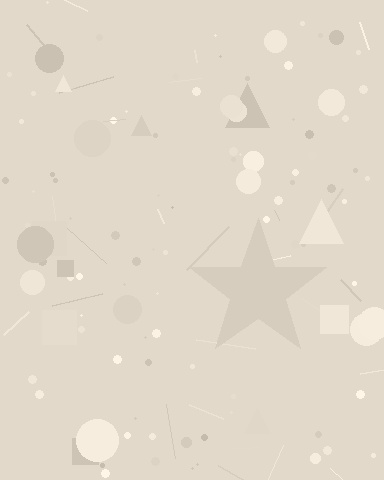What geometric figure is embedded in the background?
A star is embedded in the background.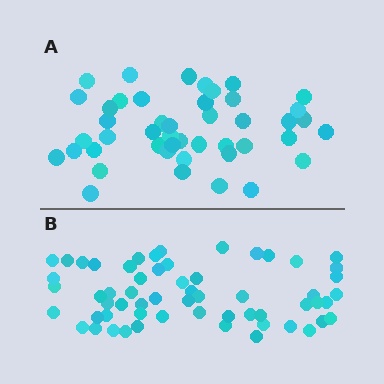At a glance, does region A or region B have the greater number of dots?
Region B (the bottom region) has more dots.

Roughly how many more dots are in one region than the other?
Region B has approximately 15 more dots than region A.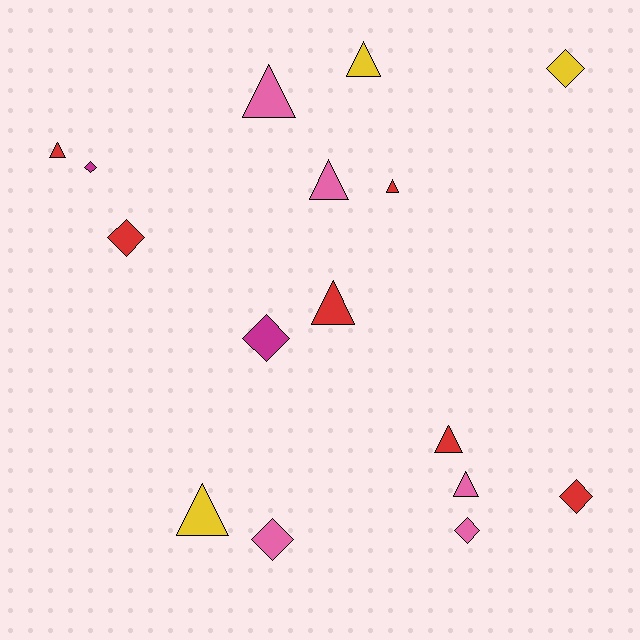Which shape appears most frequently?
Triangle, with 9 objects.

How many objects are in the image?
There are 16 objects.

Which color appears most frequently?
Red, with 6 objects.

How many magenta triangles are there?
There are no magenta triangles.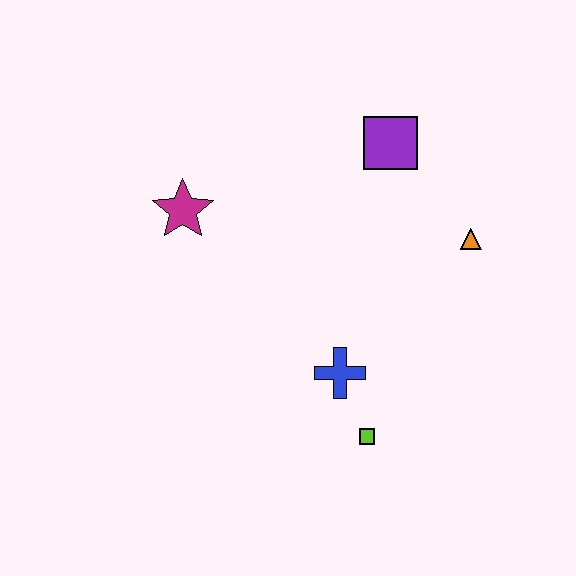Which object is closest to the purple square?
The orange triangle is closest to the purple square.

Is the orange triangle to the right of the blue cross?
Yes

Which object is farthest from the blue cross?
The purple square is farthest from the blue cross.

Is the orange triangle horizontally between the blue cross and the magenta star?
No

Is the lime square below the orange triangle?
Yes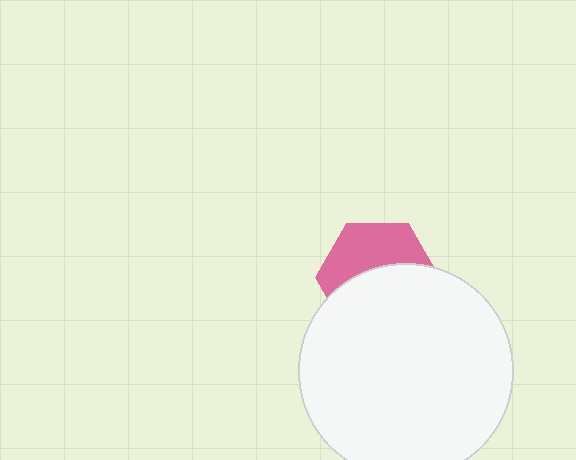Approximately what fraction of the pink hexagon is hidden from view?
Roughly 56% of the pink hexagon is hidden behind the white circle.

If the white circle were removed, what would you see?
You would see the complete pink hexagon.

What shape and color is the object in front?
The object in front is a white circle.